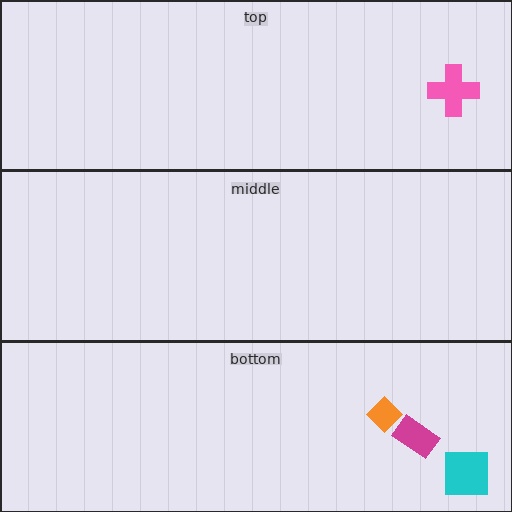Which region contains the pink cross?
The top region.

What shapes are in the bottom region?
The cyan square, the orange diamond, the magenta rectangle.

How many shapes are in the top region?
1.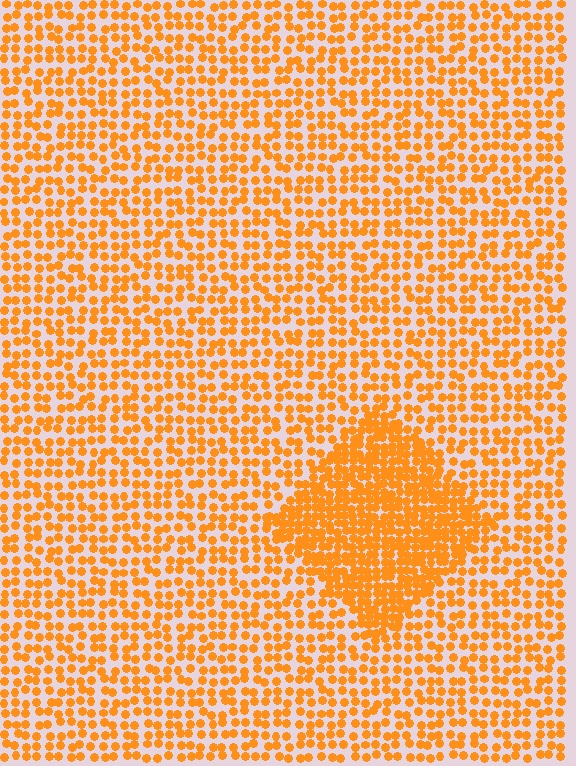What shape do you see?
I see a diamond.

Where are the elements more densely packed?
The elements are more densely packed inside the diamond boundary.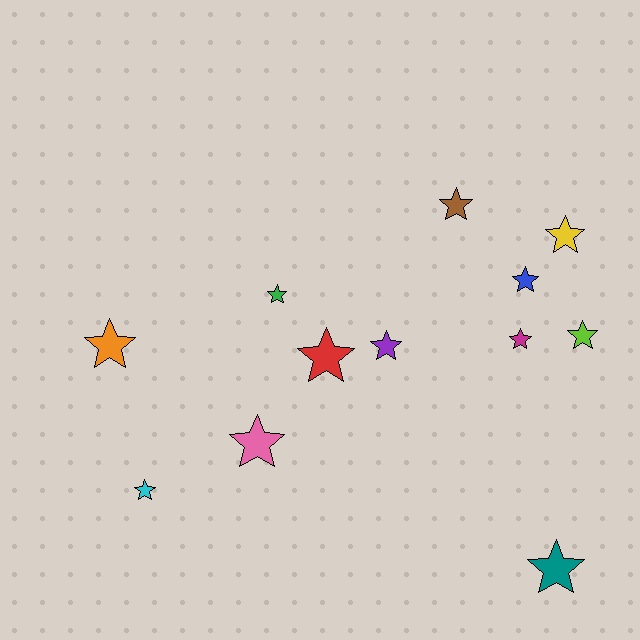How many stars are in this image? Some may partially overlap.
There are 12 stars.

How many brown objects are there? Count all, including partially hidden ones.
There is 1 brown object.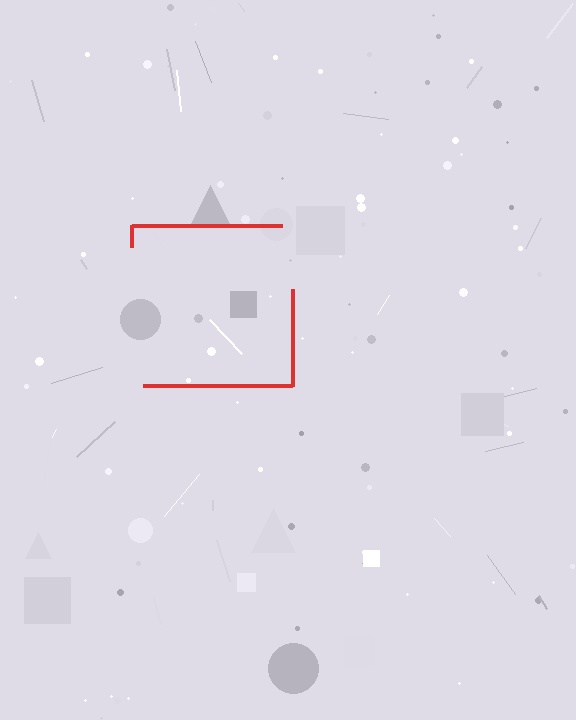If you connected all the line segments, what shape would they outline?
They would outline a square.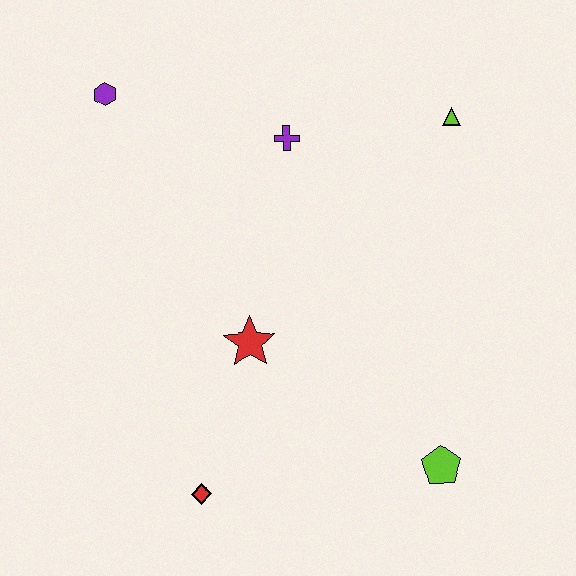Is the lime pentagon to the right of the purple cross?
Yes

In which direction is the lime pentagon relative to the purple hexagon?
The lime pentagon is below the purple hexagon.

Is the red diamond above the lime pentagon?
No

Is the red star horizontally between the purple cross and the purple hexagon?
Yes